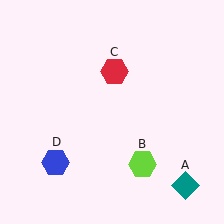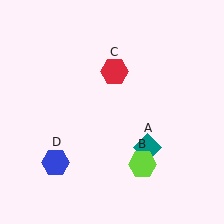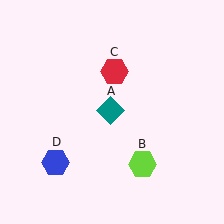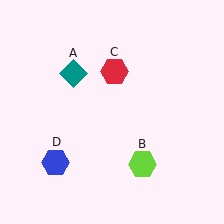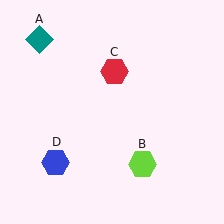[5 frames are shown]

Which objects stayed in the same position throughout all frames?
Lime hexagon (object B) and red hexagon (object C) and blue hexagon (object D) remained stationary.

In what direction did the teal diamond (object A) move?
The teal diamond (object A) moved up and to the left.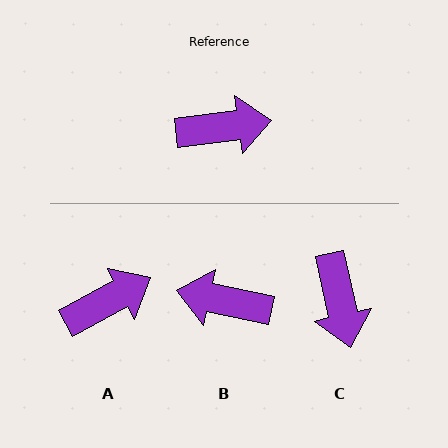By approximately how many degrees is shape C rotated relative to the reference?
Approximately 85 degrees clockwise.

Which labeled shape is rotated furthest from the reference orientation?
B, about 160 degrees away.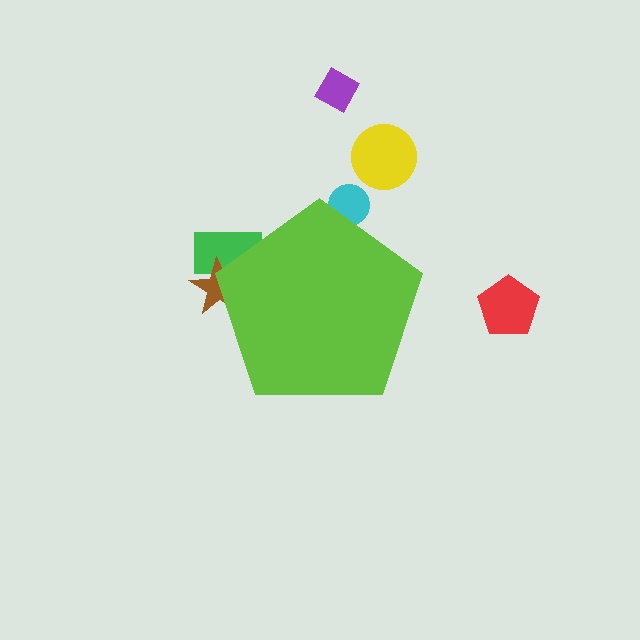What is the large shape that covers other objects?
A lime pentagon.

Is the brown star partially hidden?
Yes, the brown star is partially hidden behind the lime pentagon.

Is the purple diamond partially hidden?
No, the purple diamond is fully visible.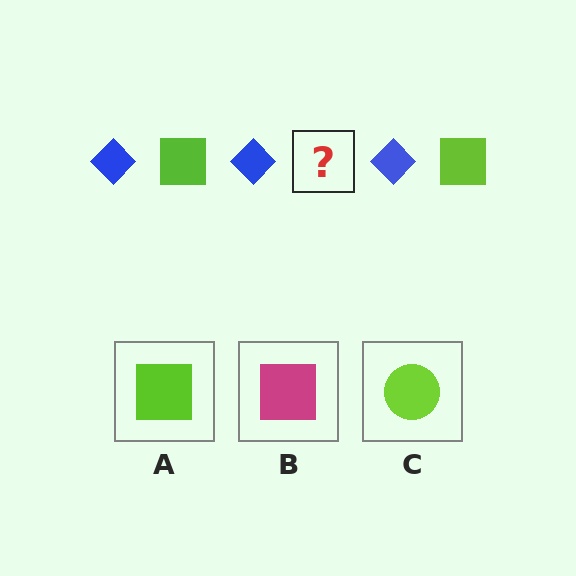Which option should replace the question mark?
Option A.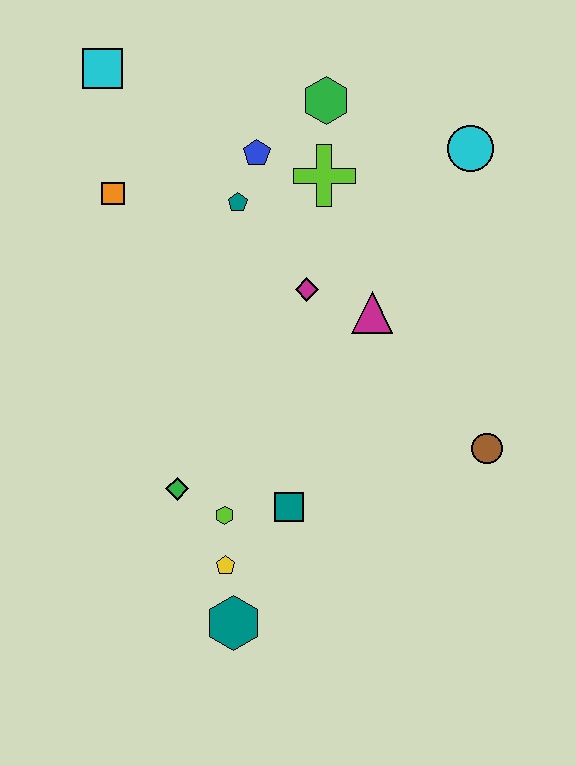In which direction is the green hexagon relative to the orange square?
The green hexagon is to the right of the orange square.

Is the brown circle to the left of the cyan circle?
No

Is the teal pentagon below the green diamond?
No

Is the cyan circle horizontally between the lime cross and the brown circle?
Yes